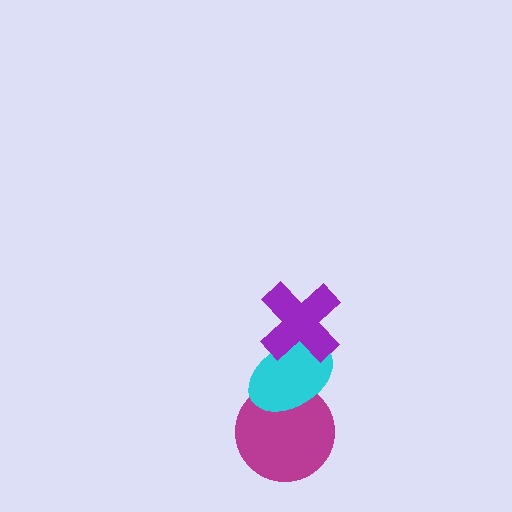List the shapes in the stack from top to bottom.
From top to bottom: the purple cross, the cyan ellipse, the magenta circle.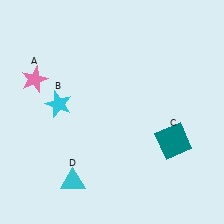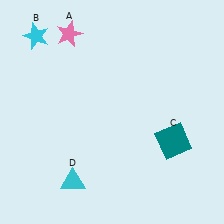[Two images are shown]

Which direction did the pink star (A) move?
The pink star (A) moved up.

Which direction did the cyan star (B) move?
The cyan star (B) moved up.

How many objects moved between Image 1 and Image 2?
2 objects moved between the two images.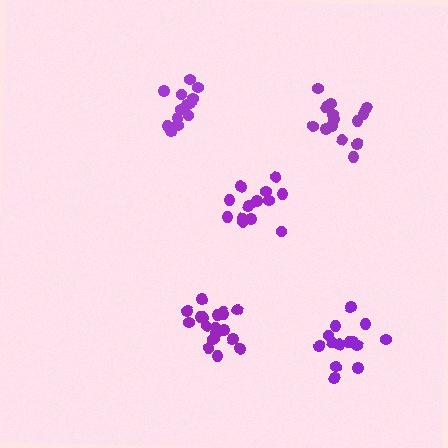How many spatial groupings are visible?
There are 5 spatial groupings.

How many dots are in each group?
Group 1: 15 dots, Group 2: 19 dots, Group 3: 14 dots, Group 4: 13 dots, Group 5: 13 dots (74 total).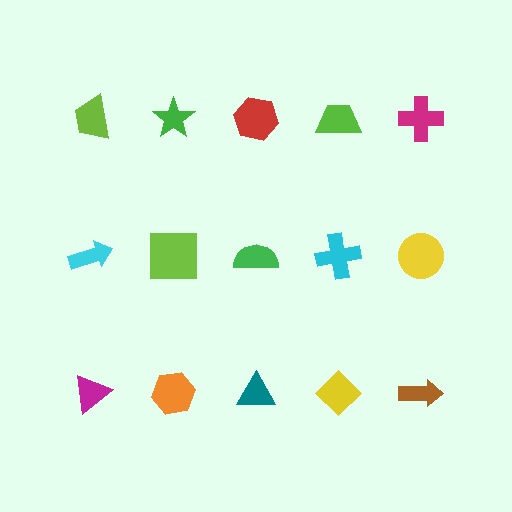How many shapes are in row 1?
5 shapes.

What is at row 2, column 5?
A yellow circle.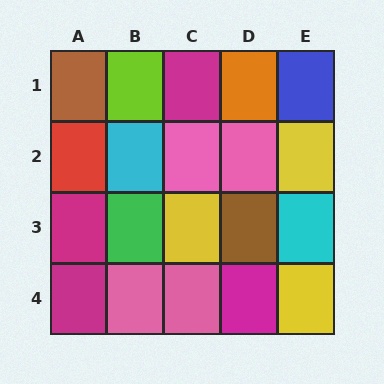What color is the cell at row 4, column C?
Pink.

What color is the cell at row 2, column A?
Red.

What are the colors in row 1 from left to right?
Brown, lime, magenta, orange, blue.